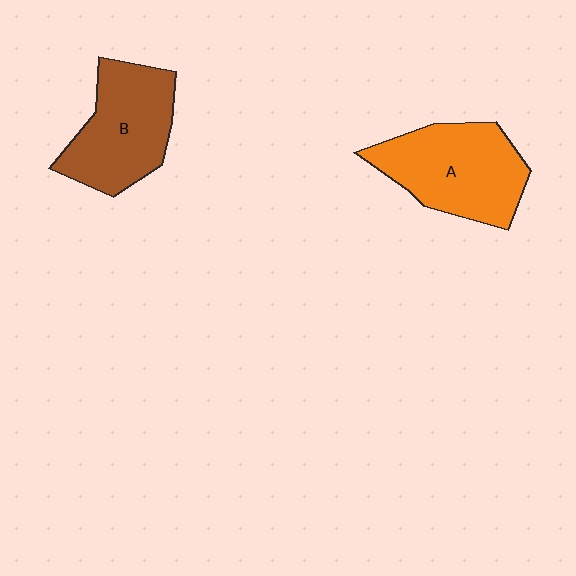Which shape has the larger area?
Shape A (orange).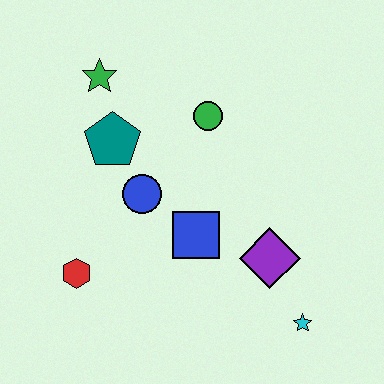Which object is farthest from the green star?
The cyan star is farthest from the green star.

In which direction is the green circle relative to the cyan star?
The green circle is above the cyan star.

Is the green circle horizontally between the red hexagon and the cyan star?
Yes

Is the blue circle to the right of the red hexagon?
Yes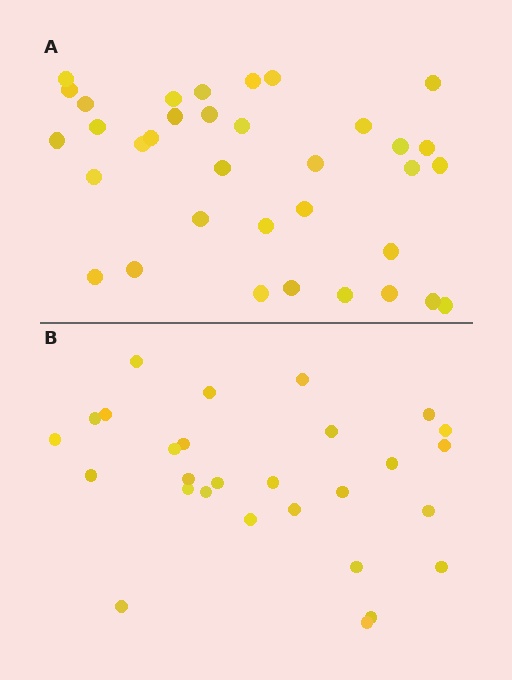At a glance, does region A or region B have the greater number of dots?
Region A (the top region) has more dots.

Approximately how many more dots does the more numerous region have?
Region A has roughly 8 or so more dots than region B.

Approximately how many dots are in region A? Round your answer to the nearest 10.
About 40 dots. (The exact count is 35, which rounds to 40.)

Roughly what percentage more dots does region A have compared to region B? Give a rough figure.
About 25% more.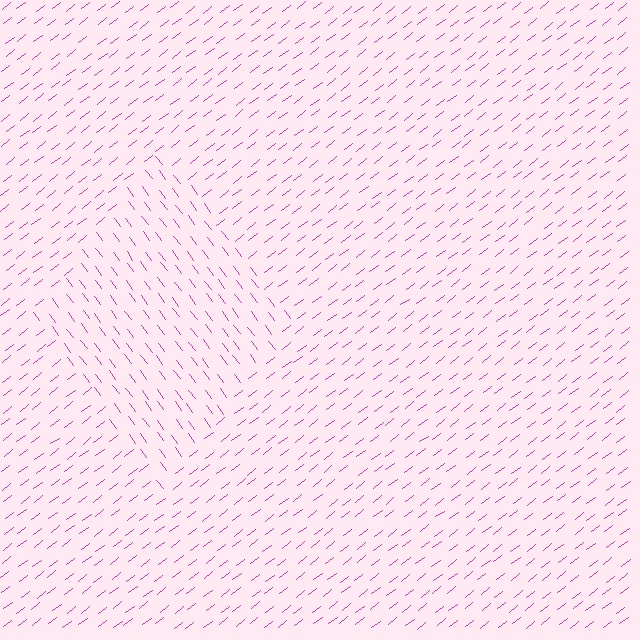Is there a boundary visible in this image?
Yes, there is a texture boundary formed by a change in line orientation.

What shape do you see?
I see a diamond.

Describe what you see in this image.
The image is filled with small magenta line segments. A diamond region in the image has lines oriented differently from the surrounding lines, creating a visible texture boundary.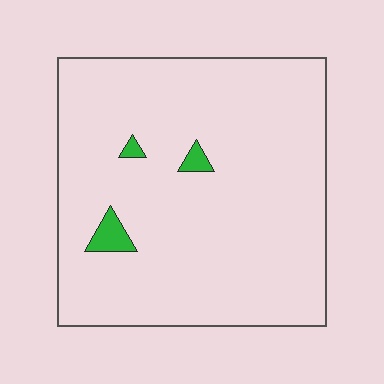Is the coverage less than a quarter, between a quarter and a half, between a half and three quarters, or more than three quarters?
Less than a quarter.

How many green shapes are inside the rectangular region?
3.